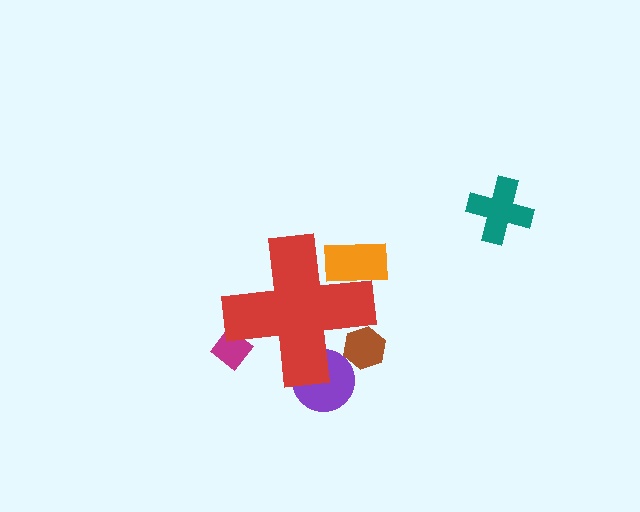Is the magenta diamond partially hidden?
Yes, the magenta diamond is partially hidden behind the red cross.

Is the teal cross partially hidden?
No, the teal cross is fully visible.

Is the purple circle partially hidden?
Yes, the purple circle is partially hidden behind the red cross.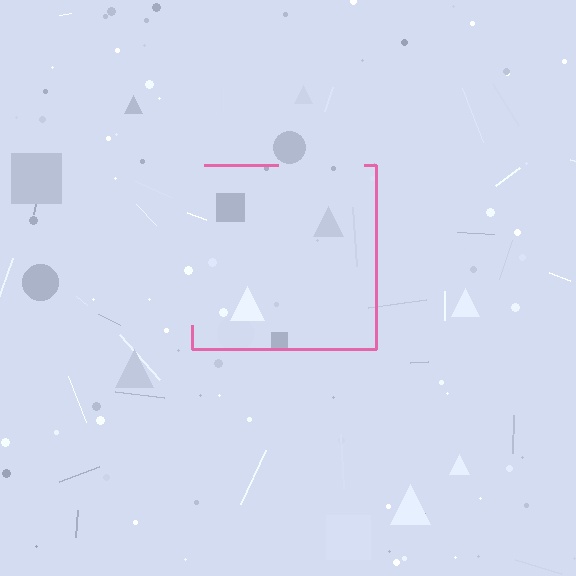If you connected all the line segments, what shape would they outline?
They would outline a square.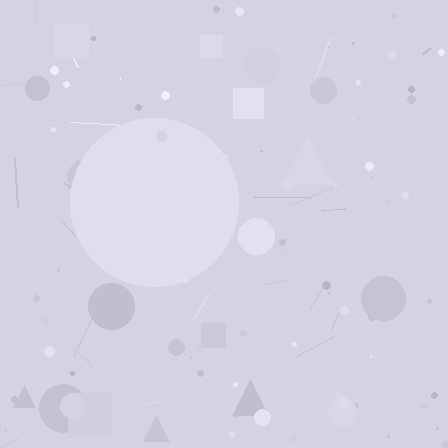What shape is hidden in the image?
A circle is hidden in the image.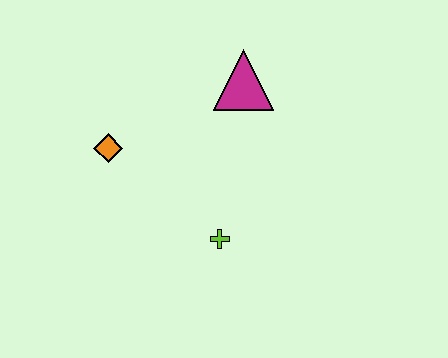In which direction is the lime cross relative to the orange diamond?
The lime cross is to the right of the orange diamond.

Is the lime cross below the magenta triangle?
Yes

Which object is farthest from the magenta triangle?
The lime cross is farthest from the magenta triangle.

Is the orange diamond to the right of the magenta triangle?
No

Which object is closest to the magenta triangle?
The orange diamond is closest to the magenta triangle.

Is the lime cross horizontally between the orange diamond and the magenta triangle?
Yes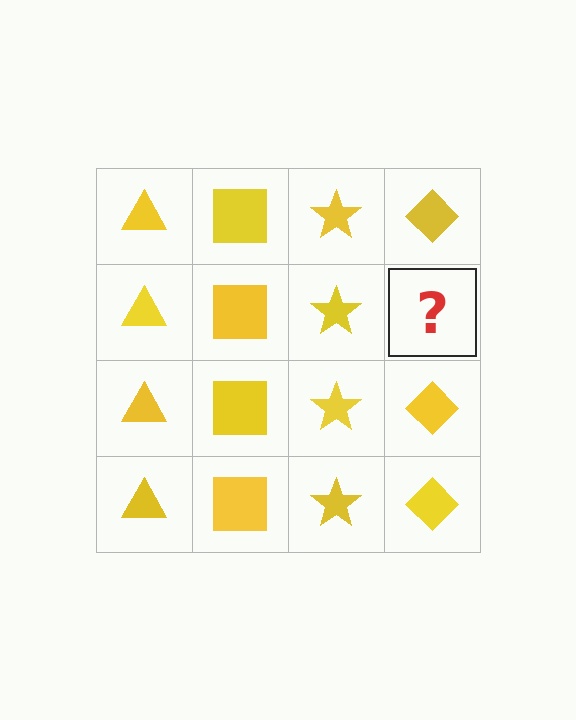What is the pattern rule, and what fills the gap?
The rule is that each column has a consistent shape. The gap should be filled with a yellow diamond.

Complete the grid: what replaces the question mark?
The question mark should be replaced with a yellow diamond.